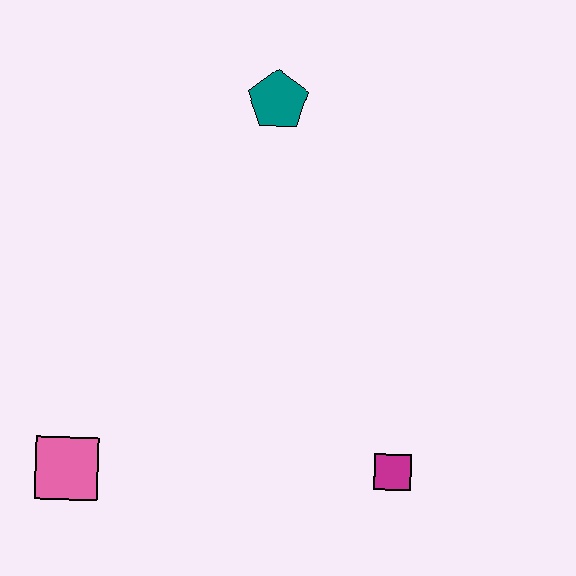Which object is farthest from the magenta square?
The teal pentagon is farthest from the magenta square.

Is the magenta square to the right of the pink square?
Yes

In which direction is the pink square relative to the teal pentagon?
The pink square is below the teal pentagon.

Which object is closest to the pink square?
The magenta square is closest to the pink square.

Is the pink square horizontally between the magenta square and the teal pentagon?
No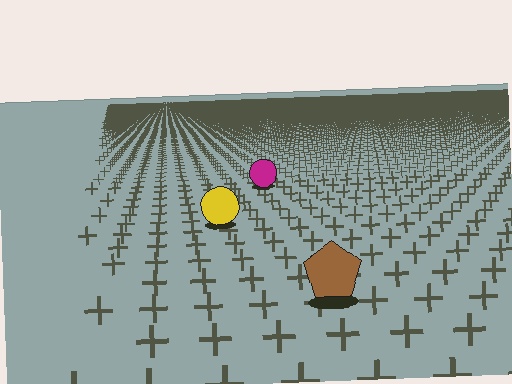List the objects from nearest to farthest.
From nearest to farthest: the brown pentagon, the yellow circle, the magenta circle.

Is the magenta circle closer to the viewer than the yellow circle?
No. The yellow circle is closer — you can tell from the texture gradient: the ground texture is coarser near it.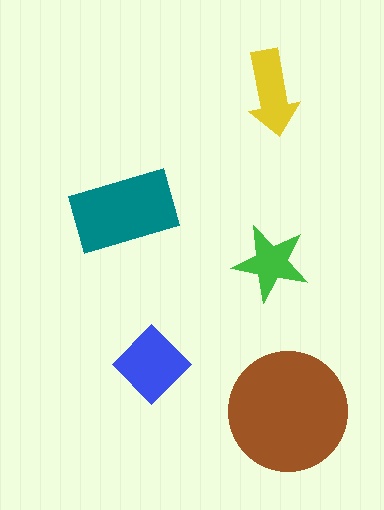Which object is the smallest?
The green star.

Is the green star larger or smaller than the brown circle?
Smaller.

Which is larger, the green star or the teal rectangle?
The teal rectangle.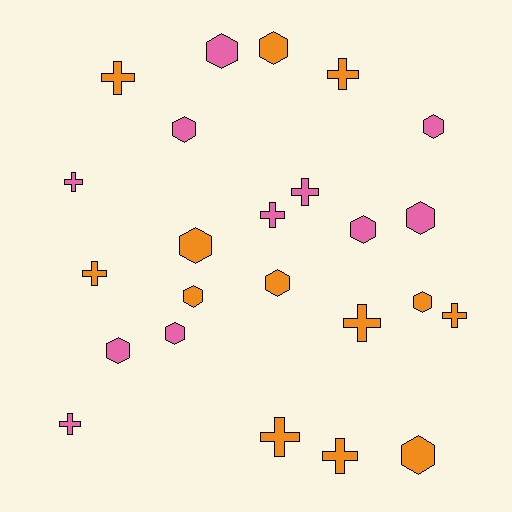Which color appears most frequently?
Orange, with 13 objects.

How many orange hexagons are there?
There are 6 orange hexagons.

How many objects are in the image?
There are 24 objects.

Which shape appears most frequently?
Hexagon, with 13 objects.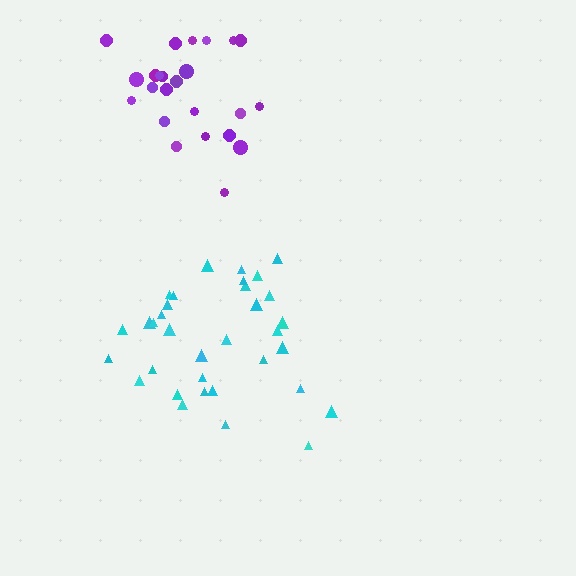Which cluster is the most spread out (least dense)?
Cyan.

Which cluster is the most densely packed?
Purple.